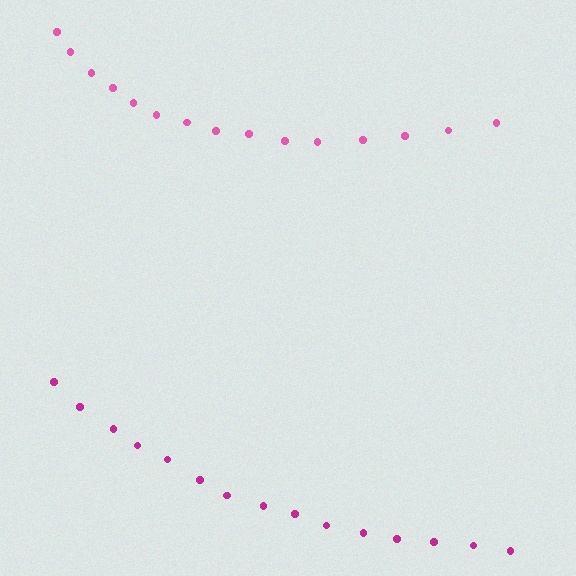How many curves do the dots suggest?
There are 2 distinct paths.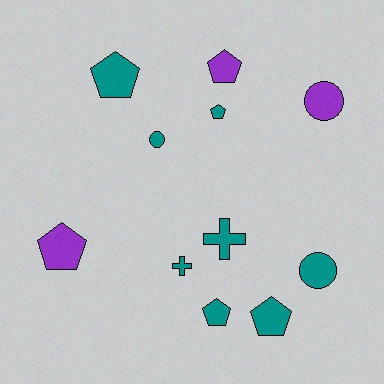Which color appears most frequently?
Teal, with 8 objects.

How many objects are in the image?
There are 11 objects.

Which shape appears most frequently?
Pentagon, with 6 objects.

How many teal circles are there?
There are 2 teal circles.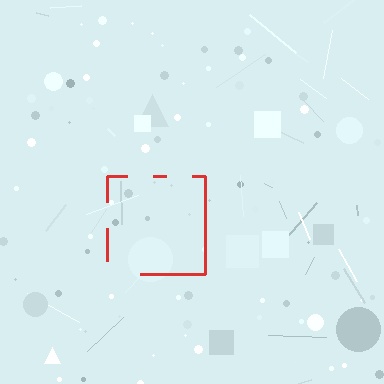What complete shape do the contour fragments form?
The contour fragments form a square.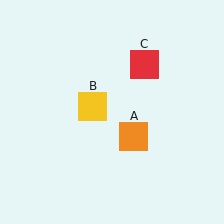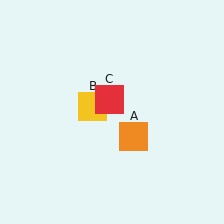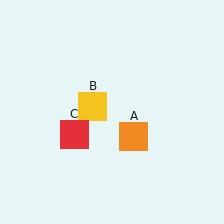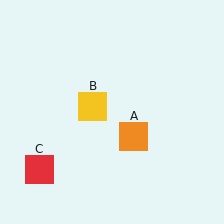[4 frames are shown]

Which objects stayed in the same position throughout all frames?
Orange square (object A) and yellow square (object B) remained stationary.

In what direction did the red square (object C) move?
The red square (object C) moved down and to the left.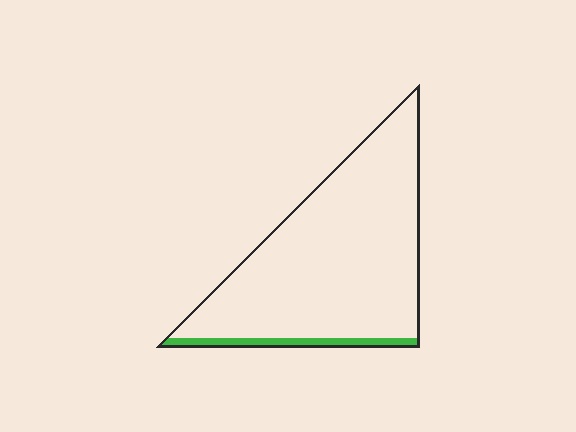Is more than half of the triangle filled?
No.